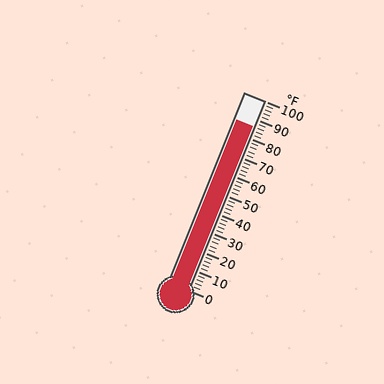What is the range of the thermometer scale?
The thermometer scale ranges from 0°F to 100°F.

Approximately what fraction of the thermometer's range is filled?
The thermometer is filled to approximately 85% of its range.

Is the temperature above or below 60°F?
The temperature is above 60°F.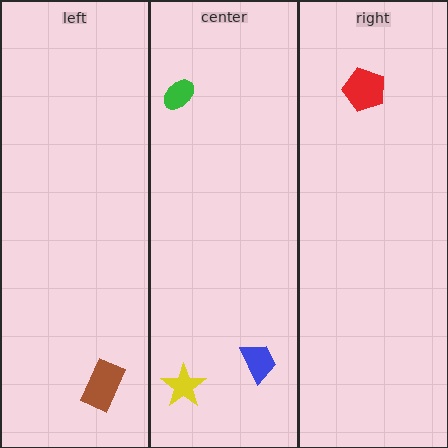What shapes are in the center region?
The yellow star, the blue trapezoid, the green ellipse.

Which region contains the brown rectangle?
The left region.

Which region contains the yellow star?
The center region.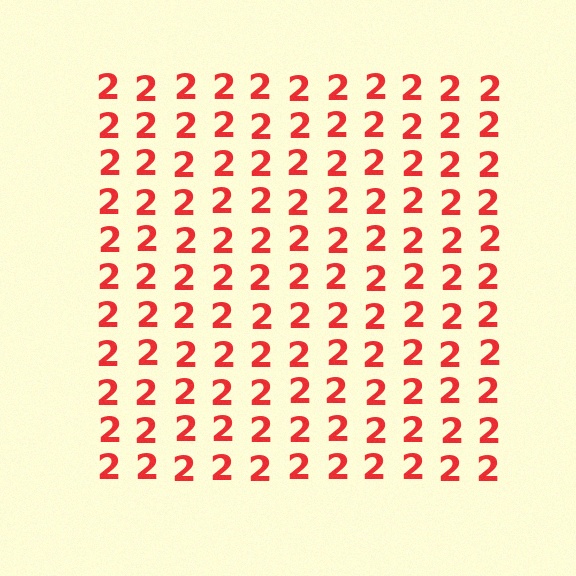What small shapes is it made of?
It is made of small digit 2's.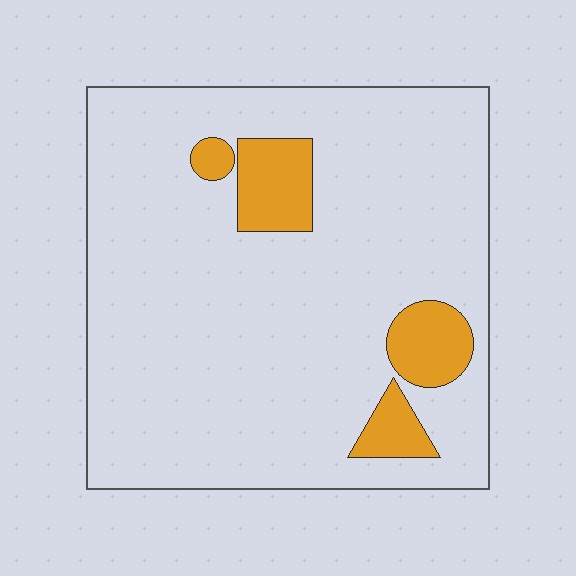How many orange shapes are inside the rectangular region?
4.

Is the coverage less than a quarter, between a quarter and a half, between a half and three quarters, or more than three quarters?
Less than a quarter.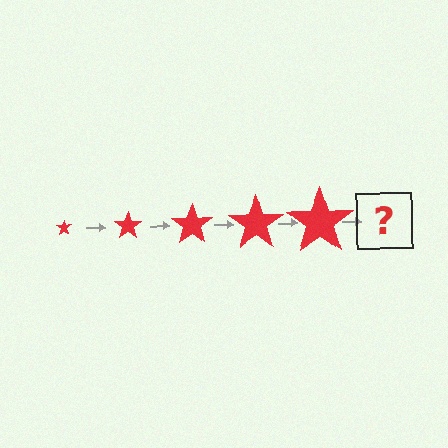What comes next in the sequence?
The next element should be a red star, larger than the previous one.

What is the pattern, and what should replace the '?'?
The pattern is that the star gets progressively larger each step. The '?' should be a red star, larger than the previous one.